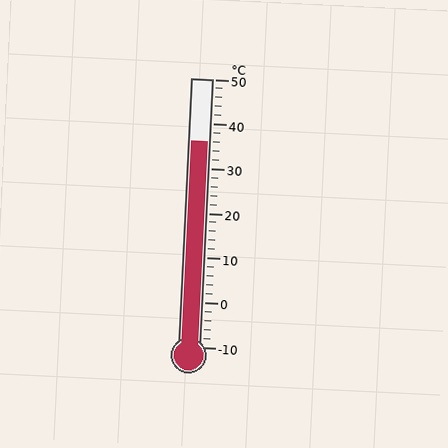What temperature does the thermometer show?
The thermometer shows approximately 36°C.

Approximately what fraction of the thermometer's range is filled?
The thermometer is filled to approximately 75% of its range.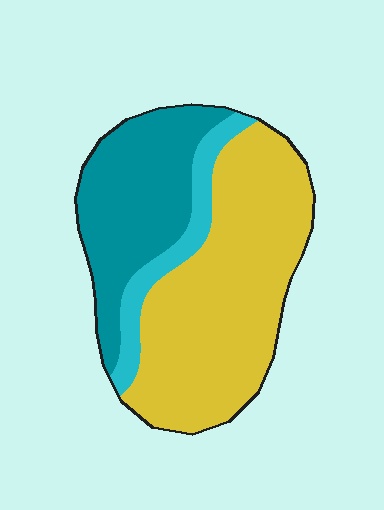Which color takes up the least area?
Cyan, at roughly 10%.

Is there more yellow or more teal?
Yellow.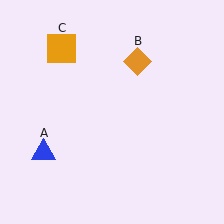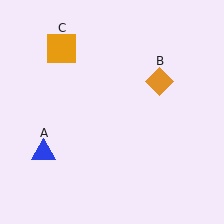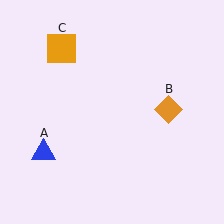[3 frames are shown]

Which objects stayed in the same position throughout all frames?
Blue triangle (object A) and orange square (object C) remained stationary.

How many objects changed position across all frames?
1 object changed position: orange diamond (object B).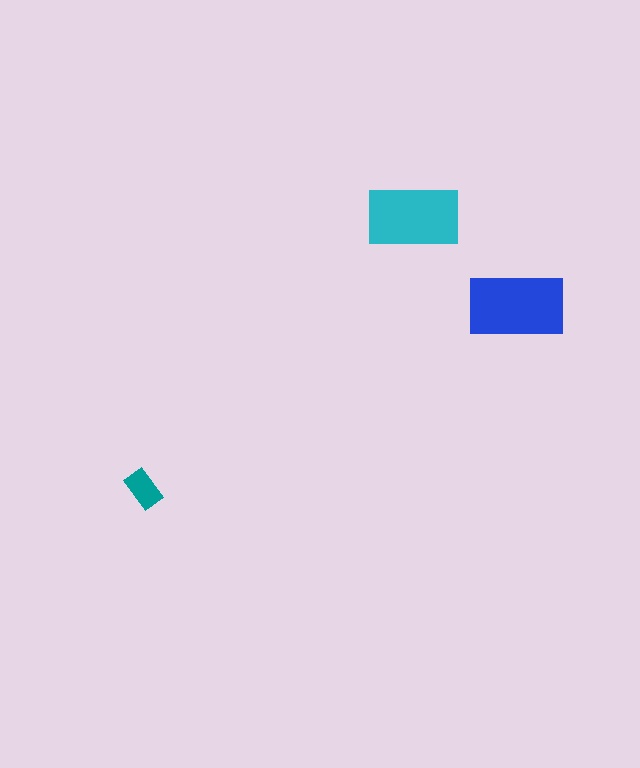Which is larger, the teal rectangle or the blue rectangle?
The blue one.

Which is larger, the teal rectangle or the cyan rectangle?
The cyan one.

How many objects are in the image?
There are 3 objects in the image.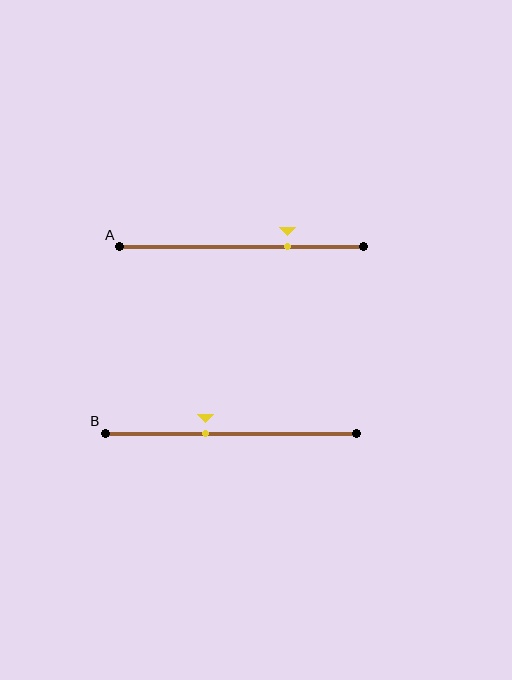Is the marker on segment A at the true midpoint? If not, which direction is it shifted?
No, the marker on segment A is shifted to the right by about 19% of the segment length.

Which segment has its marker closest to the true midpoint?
Segment B has its marker closest to the true midpoint.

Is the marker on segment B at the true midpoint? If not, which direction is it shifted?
No, the marker on segment B is shifted to the left by about 10% of the segment length.